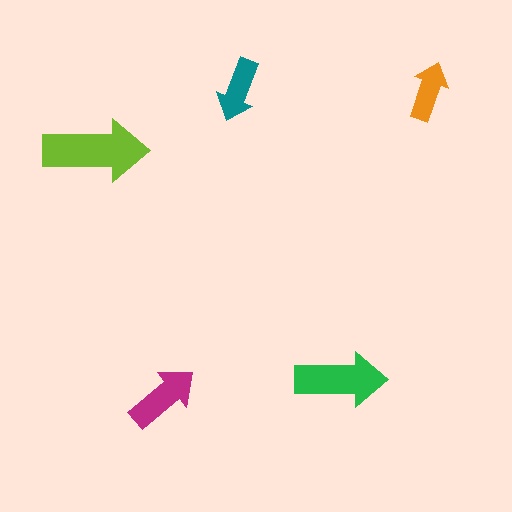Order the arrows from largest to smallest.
the lime one, the green one, the magenta one, the teal one, the orange one.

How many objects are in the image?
There are 5 objects in the image.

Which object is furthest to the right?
The orange arrow is rightmost.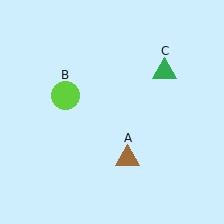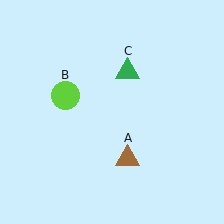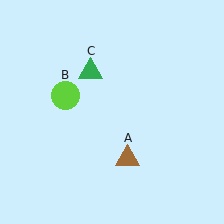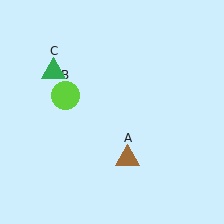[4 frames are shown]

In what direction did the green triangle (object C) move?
The green triangle (object C) moved left.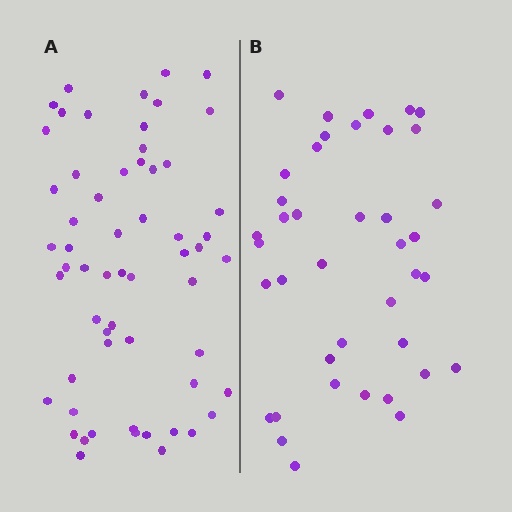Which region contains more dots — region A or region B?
Region A (the left region) has more dots.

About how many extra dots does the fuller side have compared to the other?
Region A has approximately 20 more dots than region B.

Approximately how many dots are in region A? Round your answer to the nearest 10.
About 60 dots. (The exact count is 59, which rounds to 60.)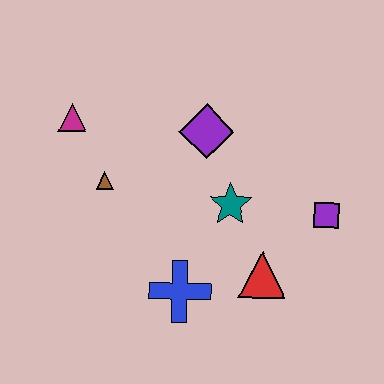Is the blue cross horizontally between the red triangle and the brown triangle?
Yes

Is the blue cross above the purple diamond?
No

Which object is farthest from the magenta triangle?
The purple square is farthest from the magenta triangle.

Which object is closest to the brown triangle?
The magenta triangle is closest to the brown triangle.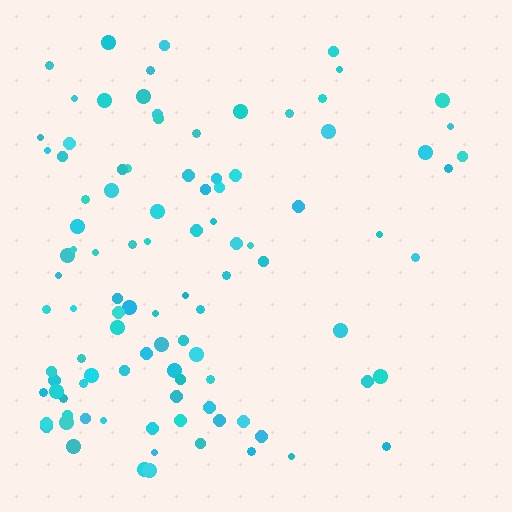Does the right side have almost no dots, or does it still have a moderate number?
Still a moderate number, just noticeably fewer than the left.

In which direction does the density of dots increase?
From right to left, with the left side densest.